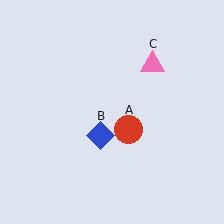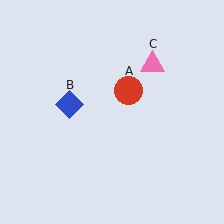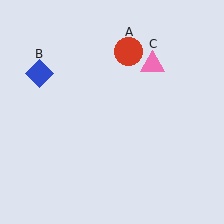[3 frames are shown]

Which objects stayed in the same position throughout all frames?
Pink triangle (object C) remained stationary.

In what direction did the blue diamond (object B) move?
The blue diamond (object B) moved up and to the left.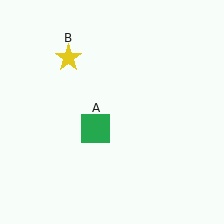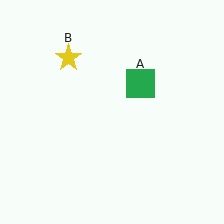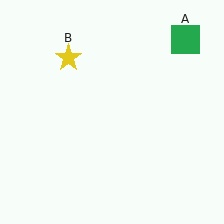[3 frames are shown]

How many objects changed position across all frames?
1 object changed position: green square (object A).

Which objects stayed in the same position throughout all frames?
Yellow star (object B) remained stationary.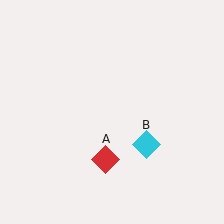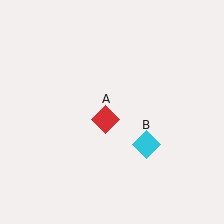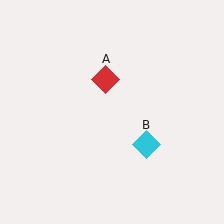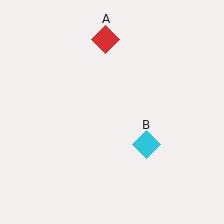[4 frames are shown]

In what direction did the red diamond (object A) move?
The red diamond (object A) moved up.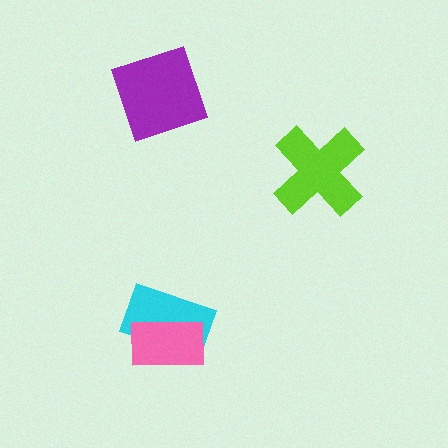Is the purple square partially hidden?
No, no other shape covers it.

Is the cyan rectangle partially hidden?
Yes, it is partially covered by another shape.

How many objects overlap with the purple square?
0 objects overlap with the purple square.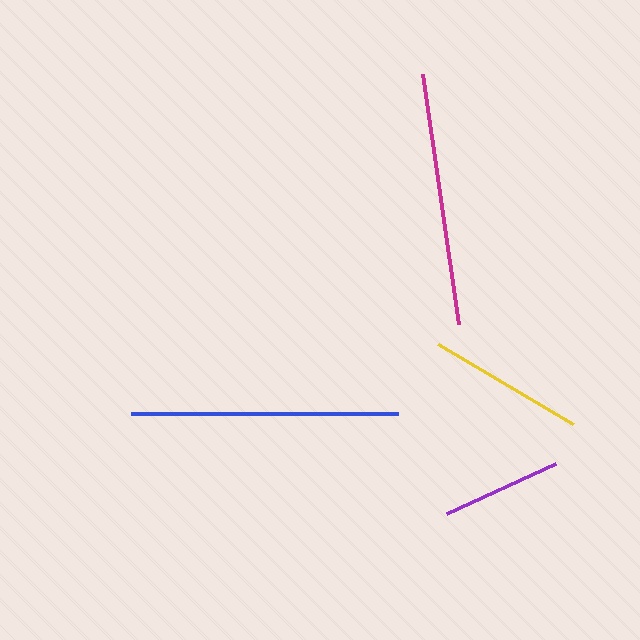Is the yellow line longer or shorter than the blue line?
The blue line is longer than the yellow line.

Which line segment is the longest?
The blue line is the longest at approximately 267 pixels.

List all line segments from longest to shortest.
From longest to shortest: blue, magenta, yellow, purple.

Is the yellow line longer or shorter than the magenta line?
The magenta line is longer than the yellow line.